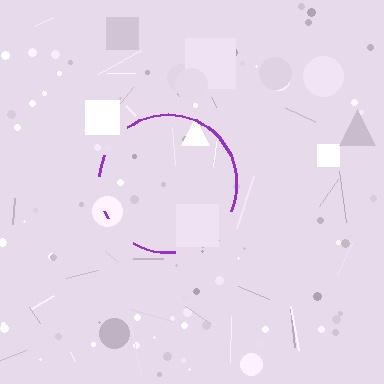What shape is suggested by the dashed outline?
The dashed outline suggests a circle.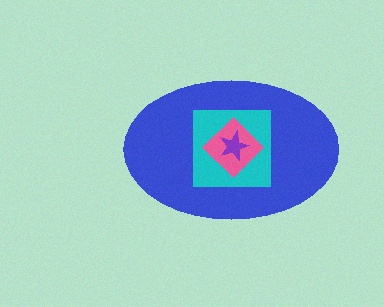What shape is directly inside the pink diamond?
The purple star.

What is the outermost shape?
The blue ellipse.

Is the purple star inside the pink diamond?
Yes.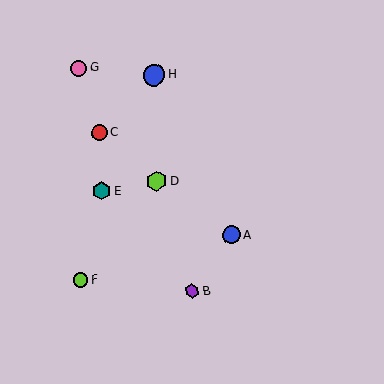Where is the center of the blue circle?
The center of the blue circle is at (154, 75).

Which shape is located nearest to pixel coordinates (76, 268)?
The lime circle (labeled F) at (81, 280) is nearest to that location.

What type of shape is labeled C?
Shape C is a red circle.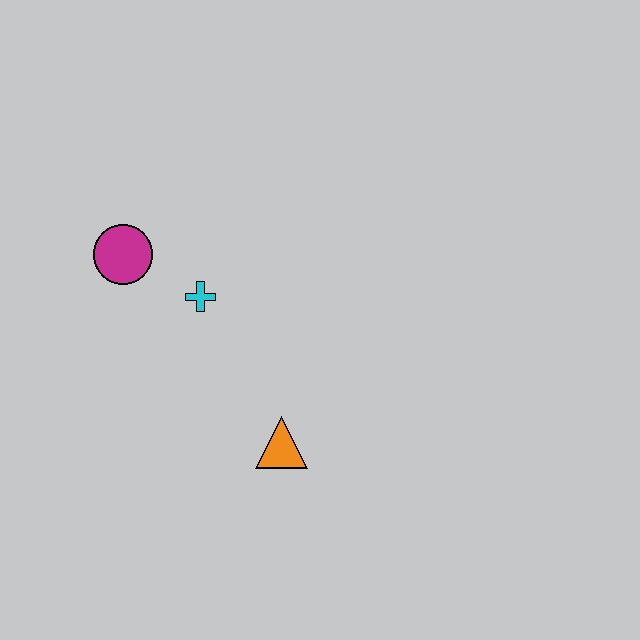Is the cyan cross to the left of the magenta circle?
No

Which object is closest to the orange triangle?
The cyan cross is closest to the orange triangle.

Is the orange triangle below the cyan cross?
Yes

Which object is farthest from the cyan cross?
The orange triangle is farthest from the cyan cross.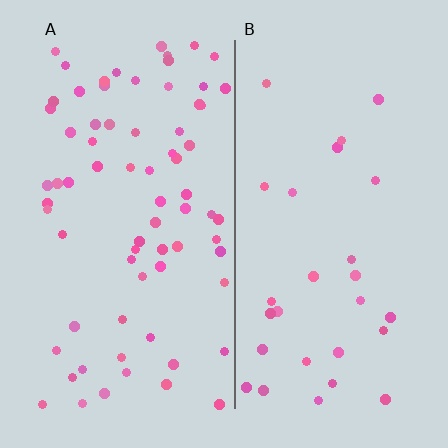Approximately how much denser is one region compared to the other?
Approximately 2.5× — region A over region B.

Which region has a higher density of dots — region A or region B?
A (the left).